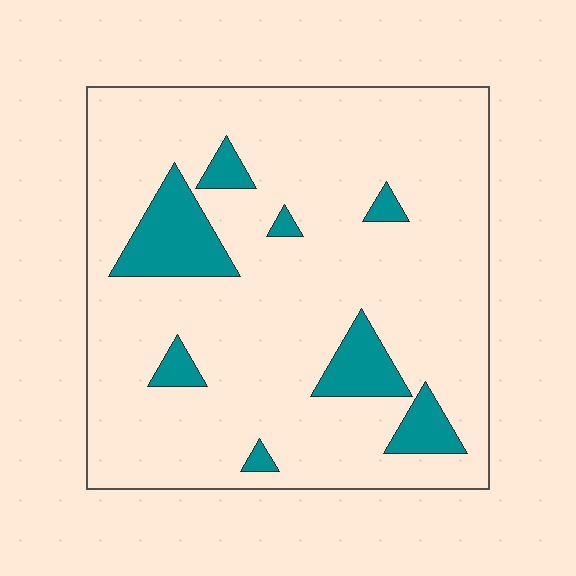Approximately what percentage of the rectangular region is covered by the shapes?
Approximately 15%.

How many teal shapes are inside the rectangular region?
8.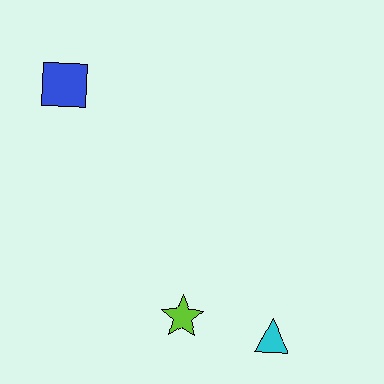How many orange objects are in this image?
There are no orange objects.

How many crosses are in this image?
There are no crosses.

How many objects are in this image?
There are 3 objects.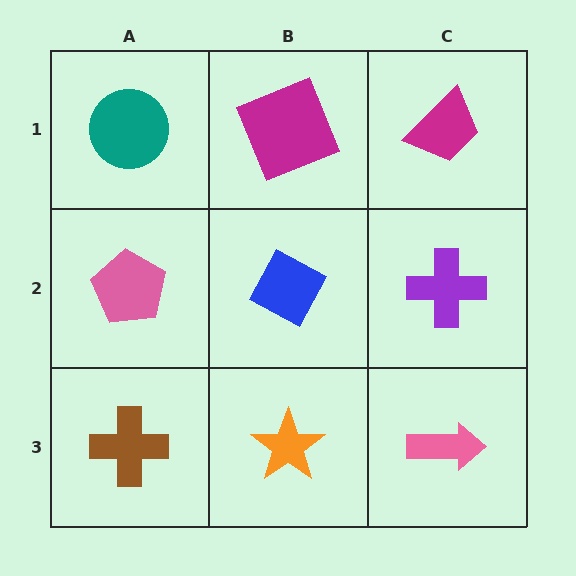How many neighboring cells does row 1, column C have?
2.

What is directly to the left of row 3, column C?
An orange star.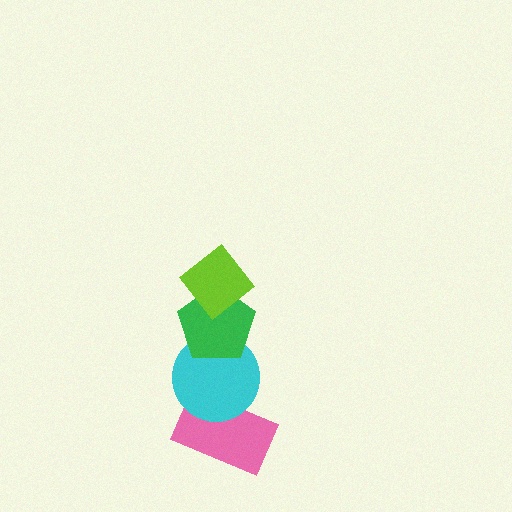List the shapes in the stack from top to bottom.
From top to bottom: the lime diamond, the green pentagon, the cyan circle, the pink rectangle.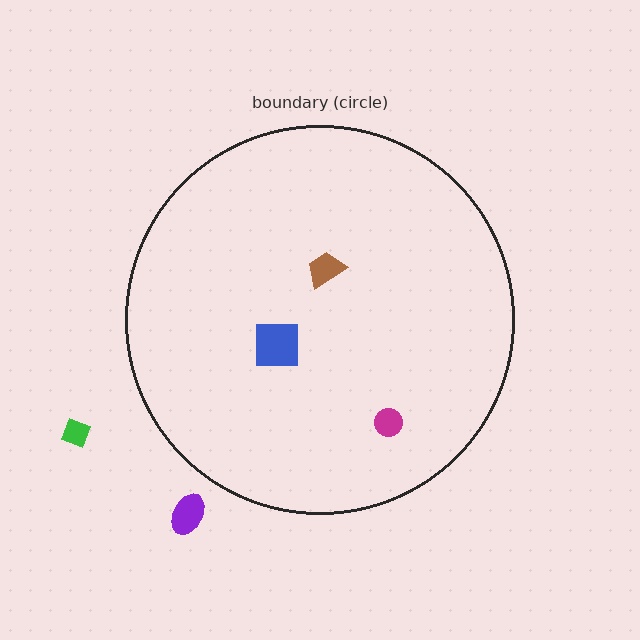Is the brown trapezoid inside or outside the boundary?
Inside.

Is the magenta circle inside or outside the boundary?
Inside.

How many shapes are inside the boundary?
3 inside, 2 outside.